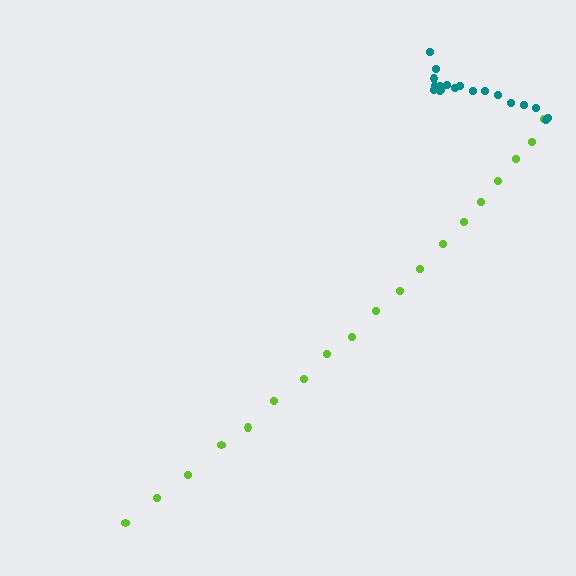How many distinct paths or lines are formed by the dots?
There are 2 distinct paths.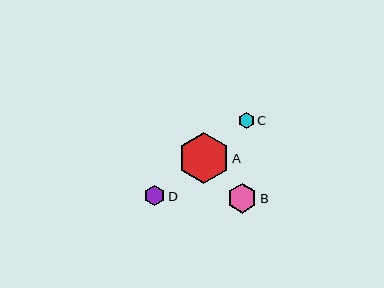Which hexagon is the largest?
Hexagon A is the largest with a size of approximately 51 pixels.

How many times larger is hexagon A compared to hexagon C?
Hexagon A is approximately 3.3 times the size of hexagon C.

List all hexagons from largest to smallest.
From largest to smallest: A, B, D, C.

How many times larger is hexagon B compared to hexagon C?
Hexagon B is approximately 1.9 times the size of hexagon C.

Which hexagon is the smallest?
Hexagon C is the smallest with a size of approximately 15 pixels.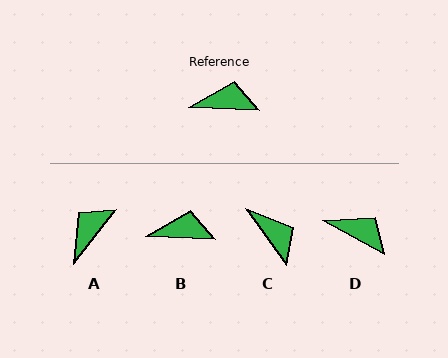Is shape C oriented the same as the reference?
No, it is off by about 51 degrees.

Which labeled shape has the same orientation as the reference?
B.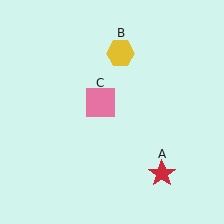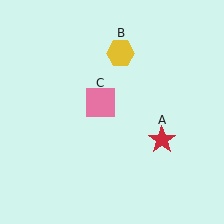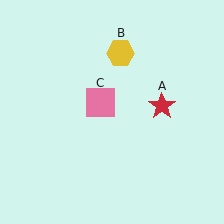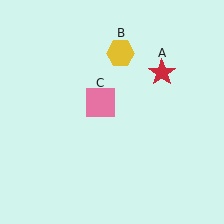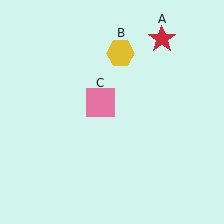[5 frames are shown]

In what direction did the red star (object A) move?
The red star (object A) moved up.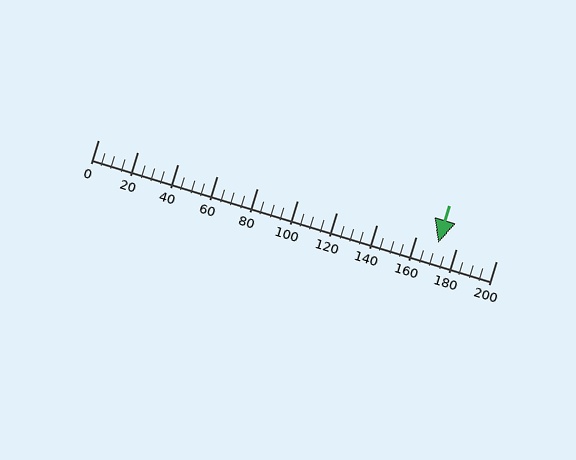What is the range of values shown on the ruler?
The ruler shows values from 0 to 200.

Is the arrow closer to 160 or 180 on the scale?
The arrow is closer to 180.